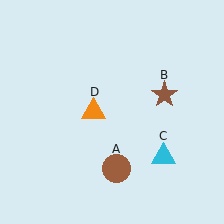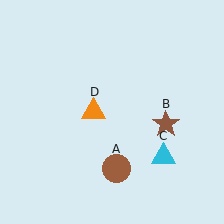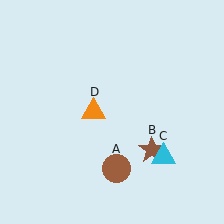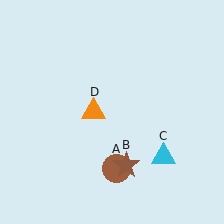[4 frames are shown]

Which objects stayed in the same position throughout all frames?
Brown circle (object A) and cyan triangle (object C) and orange triangle (object D) remained stationary.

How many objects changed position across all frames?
1 object changed position: brown star (object B).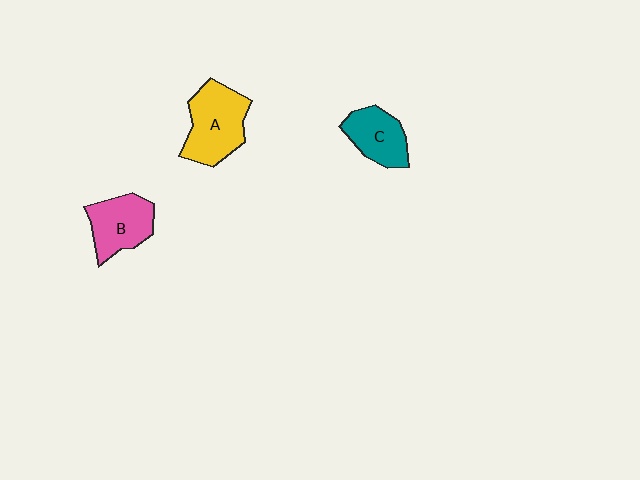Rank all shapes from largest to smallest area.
From largest to smallest: A (yellow), B (pink), C (teal).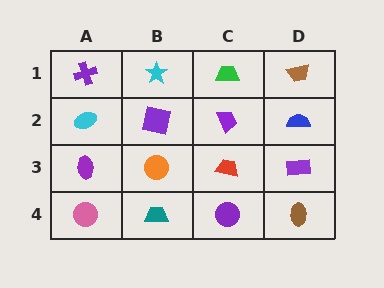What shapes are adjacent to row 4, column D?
A purple rectangle (row 3, column D), a purple circle (row 4, column C).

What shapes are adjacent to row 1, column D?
A blue semicircle (row 2, column D), a green trapezoid (row 1, column C).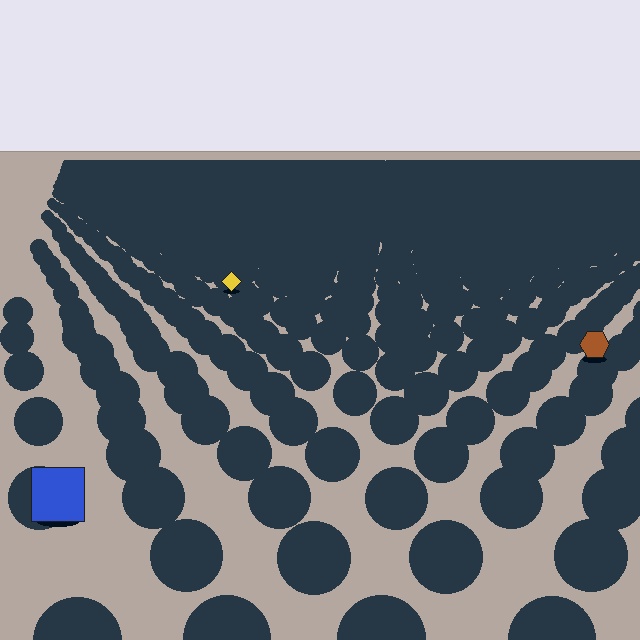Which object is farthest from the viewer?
The yellow diamond is farthest from the viewer. It appears smaller and the ground texture around it is denser.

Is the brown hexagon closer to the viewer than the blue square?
No. The blue square is closer — you can tell from the texture gradient: the ground texture is coarser near it.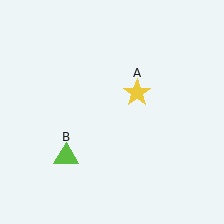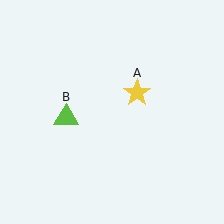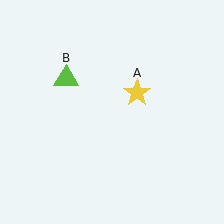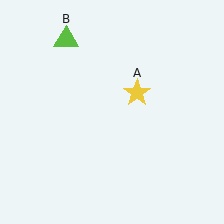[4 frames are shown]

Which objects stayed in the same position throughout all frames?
Yellow star (object A) remained stationary.